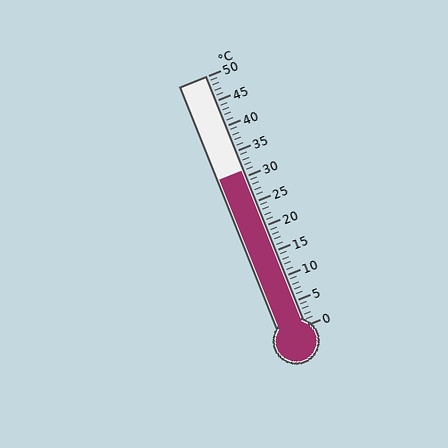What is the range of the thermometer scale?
The thermometer scale ranges from 0°C to 50°C.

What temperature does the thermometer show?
The thermometer shows approximately 31°C.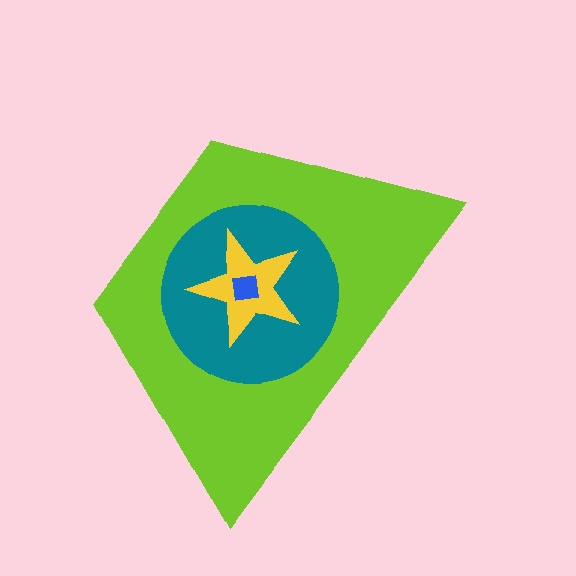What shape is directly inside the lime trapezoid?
The teal circle.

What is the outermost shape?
The lime trapezoid.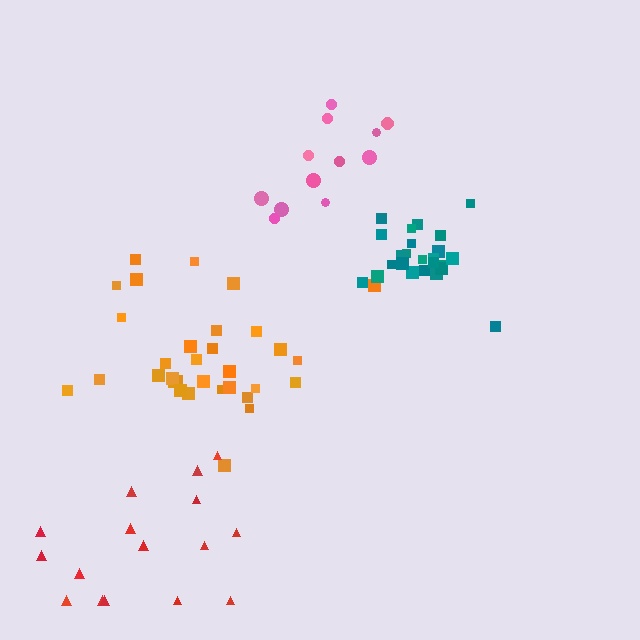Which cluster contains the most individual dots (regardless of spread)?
Orange (33).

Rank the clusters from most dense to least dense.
teal, orange, red, pink.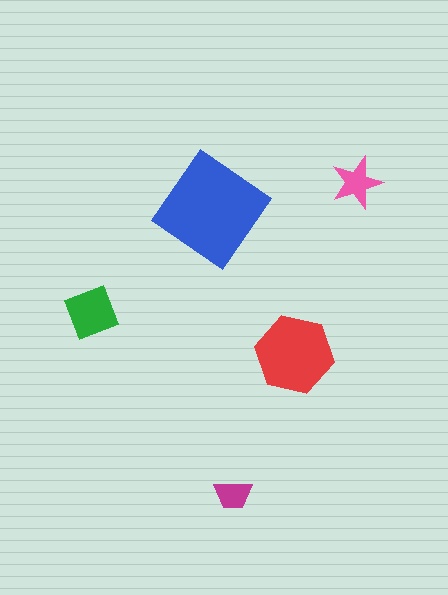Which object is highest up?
The pink star is topmost.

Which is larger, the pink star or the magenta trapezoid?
The pink star.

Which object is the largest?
The blue diamond.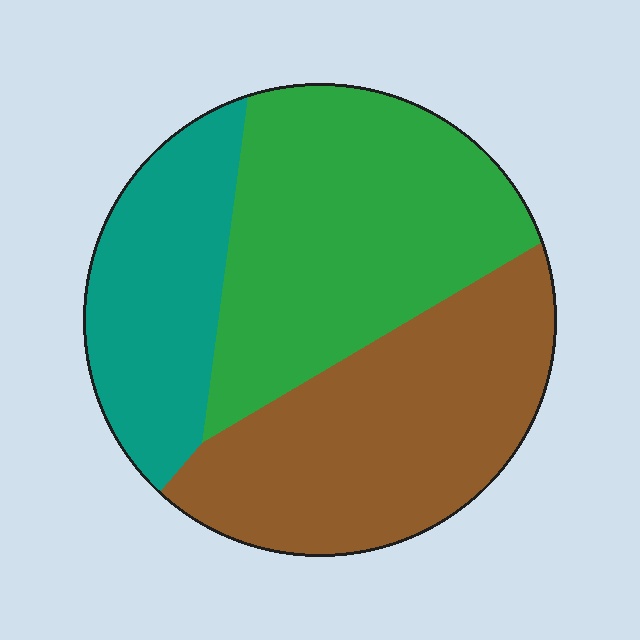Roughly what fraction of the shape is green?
Green takes up between a quarter and a half of the shape.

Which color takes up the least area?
Teal, at roughly 25%.